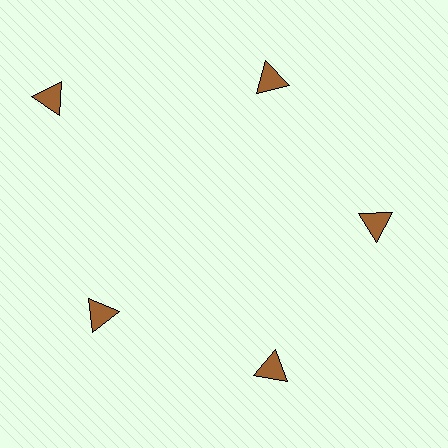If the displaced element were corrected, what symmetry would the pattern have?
It would have 5-fold rotational symmetry — the pattern would map onto itself every 72 degrees.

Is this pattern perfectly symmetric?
No. The 5 brown triangles are arranged in a ring, but one element near the 10 o'clock position is pushed outward from the center, breaking the 5-fold rotational symmetry.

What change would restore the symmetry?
The symmetry would be restored by moving it inward, back onto the ring so that all 5 triangles sit at equal angles and equal distance from the center.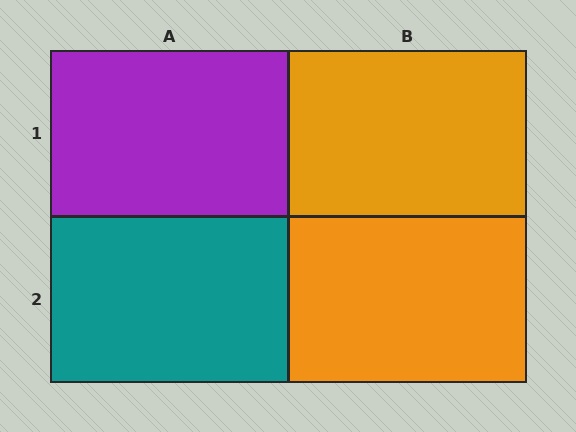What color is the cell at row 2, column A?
Teal.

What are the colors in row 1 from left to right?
Purple, orange.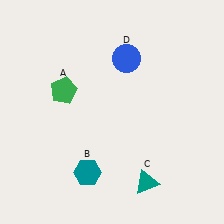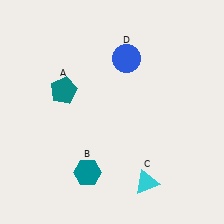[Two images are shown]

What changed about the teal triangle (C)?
In Image 1, C is teal. In Image 2, it changed to cyan.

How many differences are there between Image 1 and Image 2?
There are 2 differences between the two images.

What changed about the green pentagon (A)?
In Image 1, A is green. In Image 2, it changed to teal.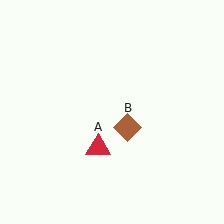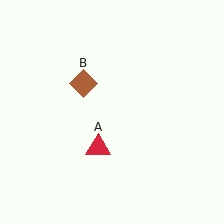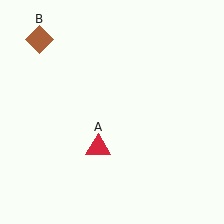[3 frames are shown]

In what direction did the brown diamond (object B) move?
The brown diamond (object B) moved up and to the left.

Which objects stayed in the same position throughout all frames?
Red triangle (object A) remained stationary.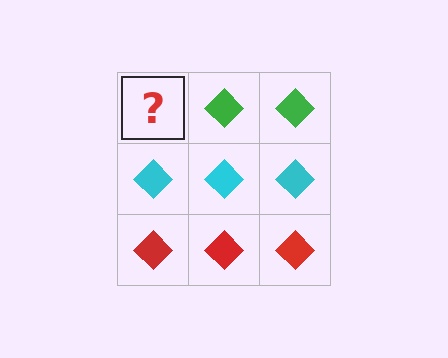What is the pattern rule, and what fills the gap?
The rule is that each row has a consistent color. The gap should be filled with a green diamond.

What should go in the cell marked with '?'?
The missing cell should contain a green diamond.